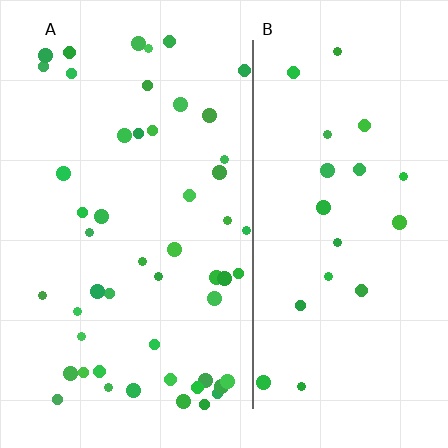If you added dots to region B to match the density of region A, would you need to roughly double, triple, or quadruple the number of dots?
Approximately double.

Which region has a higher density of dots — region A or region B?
A (the left).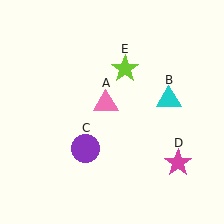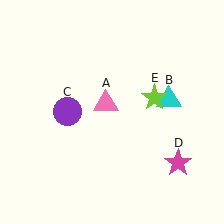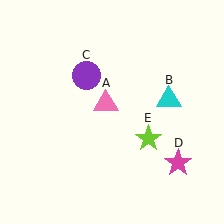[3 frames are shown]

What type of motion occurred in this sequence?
The purple circle (object C), lime star (object E) rotated clockwise around the center of the scene.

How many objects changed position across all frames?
2 objects changed position: purple circle (object C), lime star (object E).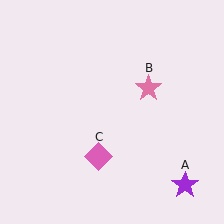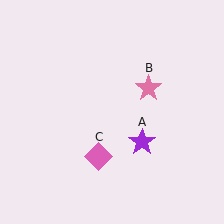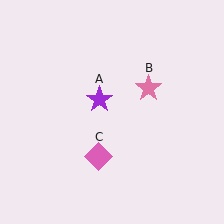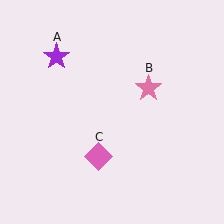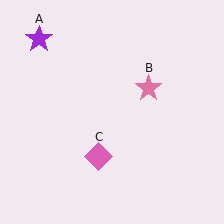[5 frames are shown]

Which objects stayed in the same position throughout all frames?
Pink star (object B) and pink diamond (object C) remained stationary.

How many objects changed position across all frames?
1 object changed position: purple star (object A).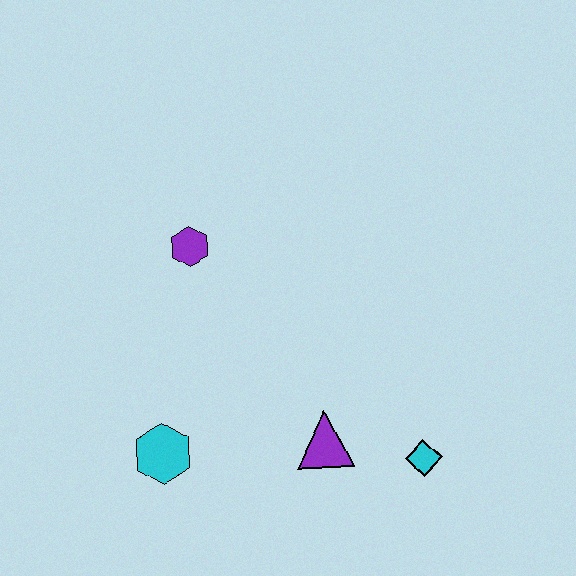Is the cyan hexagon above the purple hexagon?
No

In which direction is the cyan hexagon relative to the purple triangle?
The cyan hexagon is to the left of the purple triangle.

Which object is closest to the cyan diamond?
The purple triangle is closest to the cyan diamond.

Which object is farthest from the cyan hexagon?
The cyan diamond is farthest from the cyan hexagon.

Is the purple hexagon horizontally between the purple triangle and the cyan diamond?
No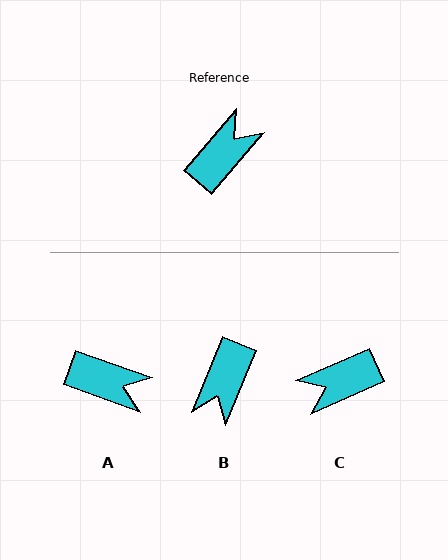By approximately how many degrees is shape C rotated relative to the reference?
Approximately 154 degrees counter-clockwise.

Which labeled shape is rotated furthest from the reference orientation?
B, about 162 degrees away.